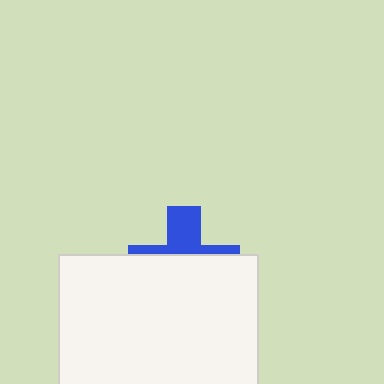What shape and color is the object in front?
The object in front is a white rectangle.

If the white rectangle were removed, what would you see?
You would see the complete blue cross.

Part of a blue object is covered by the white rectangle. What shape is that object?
It is a cross.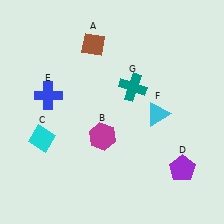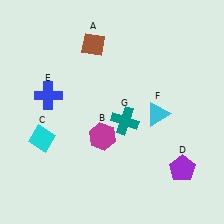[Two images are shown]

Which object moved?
The teal cross (G) moved down.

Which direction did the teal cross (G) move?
The teal cross (G) moved down.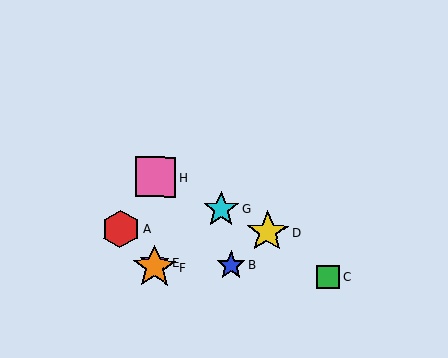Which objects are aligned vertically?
Objects E, F, H are aligned vertically.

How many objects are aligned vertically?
3 objects (E, F, H) are aligned vertically.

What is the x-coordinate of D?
Object D is at x≈268.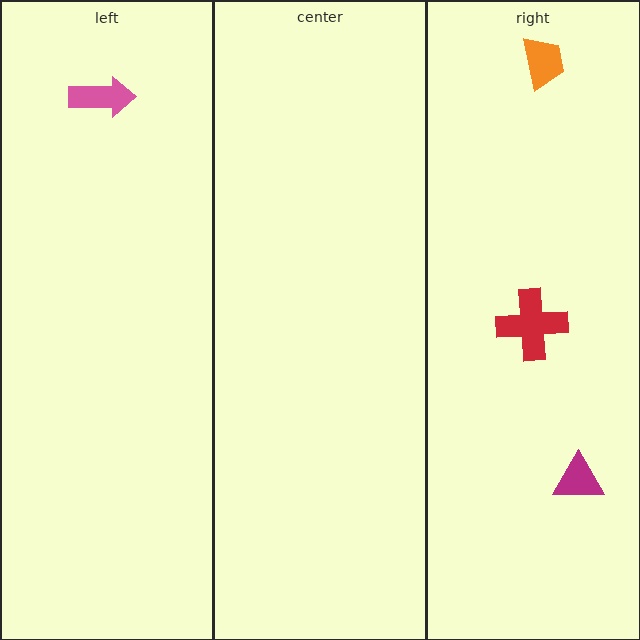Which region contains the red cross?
The right region.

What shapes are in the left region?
The pink arrow.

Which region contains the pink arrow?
The left region.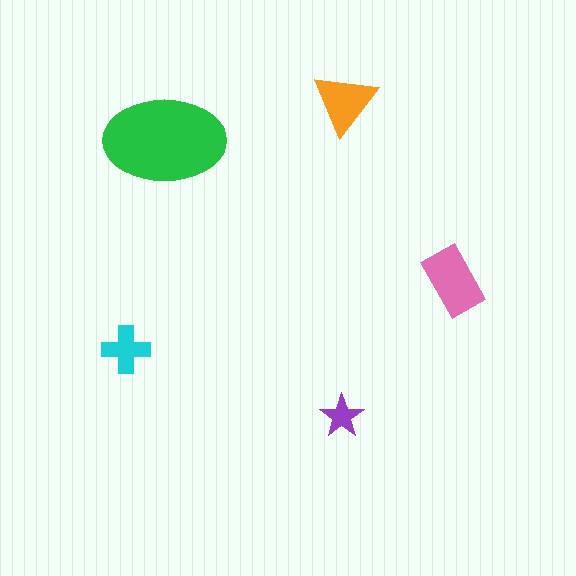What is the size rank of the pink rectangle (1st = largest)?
2nd.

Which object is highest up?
The orange triangle is topmost.